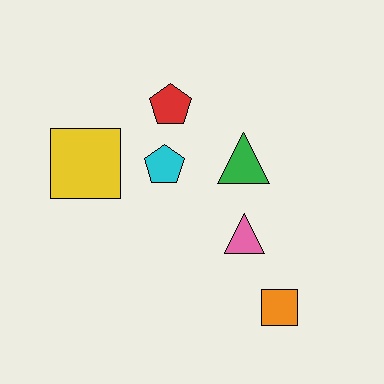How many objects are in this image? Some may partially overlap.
There are 6 objects.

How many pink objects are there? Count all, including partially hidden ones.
There is 1 pink object.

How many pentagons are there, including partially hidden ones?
There are 2 pentagons.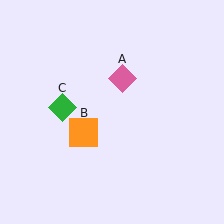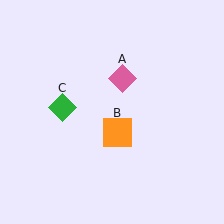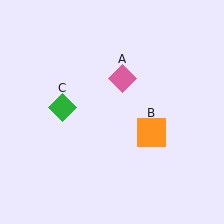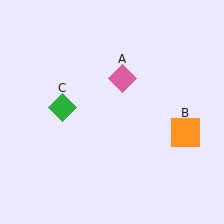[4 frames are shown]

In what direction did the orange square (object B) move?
The orange square (object B) moved right.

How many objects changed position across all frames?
1 object changed position: orange square (object B).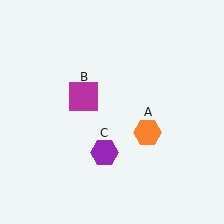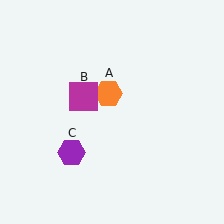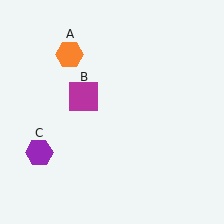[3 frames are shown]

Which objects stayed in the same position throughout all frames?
Magenta square (object B) remained stationary.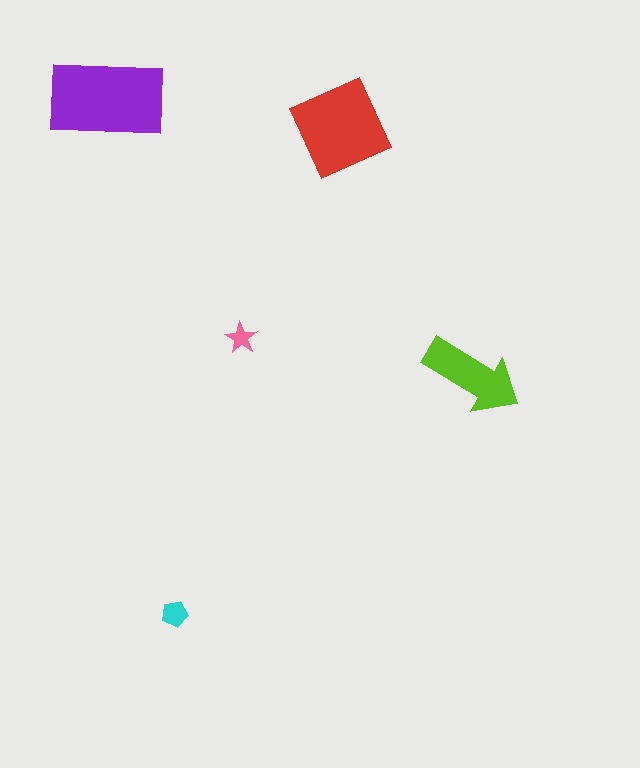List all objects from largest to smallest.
The purple rectangle, the red diamond, the lime arrow, the cyan pentagon, the pink star.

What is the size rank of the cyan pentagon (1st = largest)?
4th.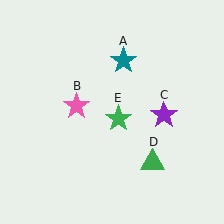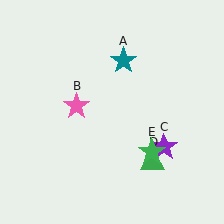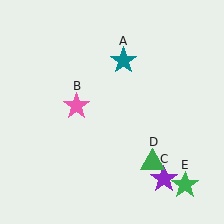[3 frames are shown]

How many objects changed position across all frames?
2 objects changed position: purple star (object C), green star (object E).